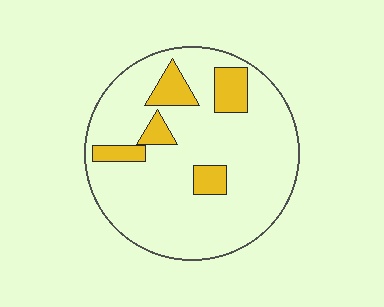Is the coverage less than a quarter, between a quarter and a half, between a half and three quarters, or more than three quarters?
Less than a quarter.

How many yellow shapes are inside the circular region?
5.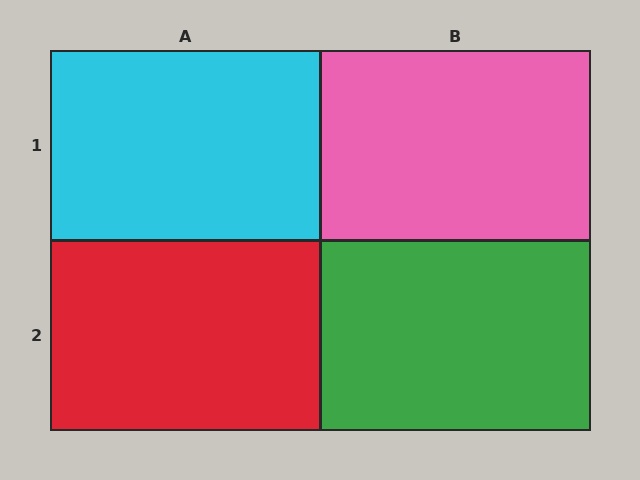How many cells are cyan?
1 cell is cyan.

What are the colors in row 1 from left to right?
Cyan, pink.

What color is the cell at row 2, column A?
Red.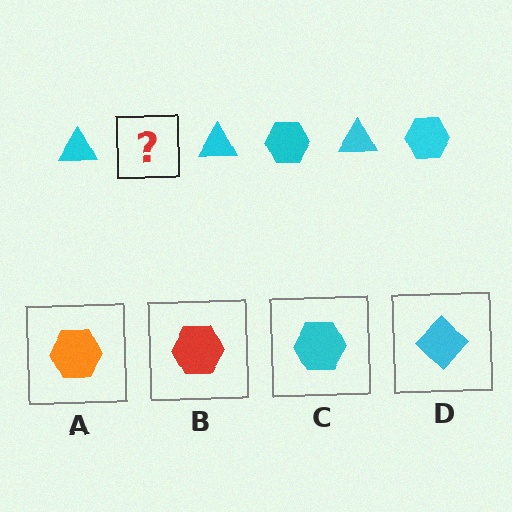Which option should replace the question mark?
Option C.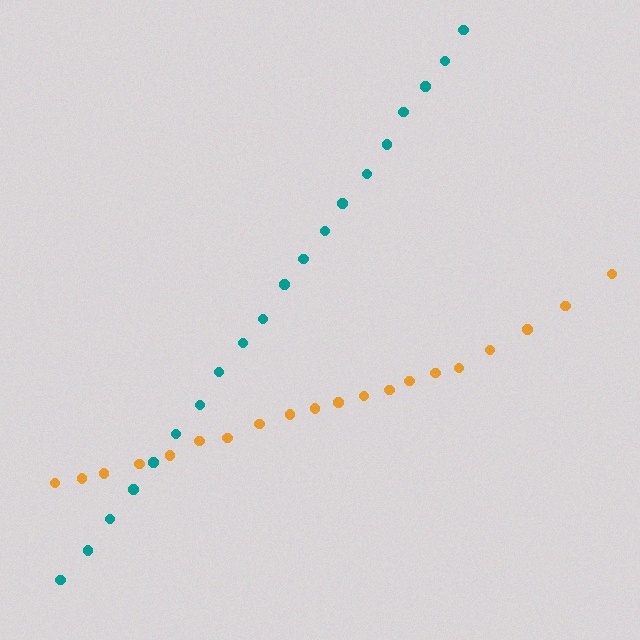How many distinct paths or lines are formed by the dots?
There are 2 distinct paths.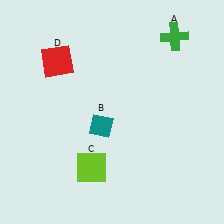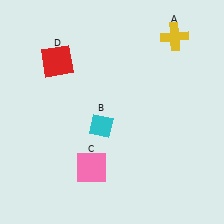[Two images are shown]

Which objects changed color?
A changed from green to yellow. B changed from teal to cyan. C changed from lime to pink.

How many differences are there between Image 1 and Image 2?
There are 3 differences between the two images.